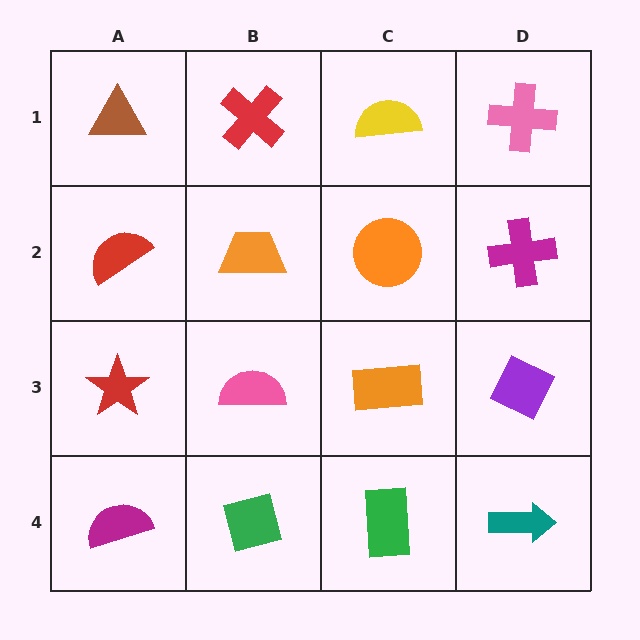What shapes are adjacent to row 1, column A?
A red semicircle (row 2, column A), a red cross (row 1, column B).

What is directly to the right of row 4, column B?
A green rectangle.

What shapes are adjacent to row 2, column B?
A red cross (row 1, column B), a pink semicircle (row 3, column B), a red semicircle (row 2, column A), an orange circle (row 2, column C).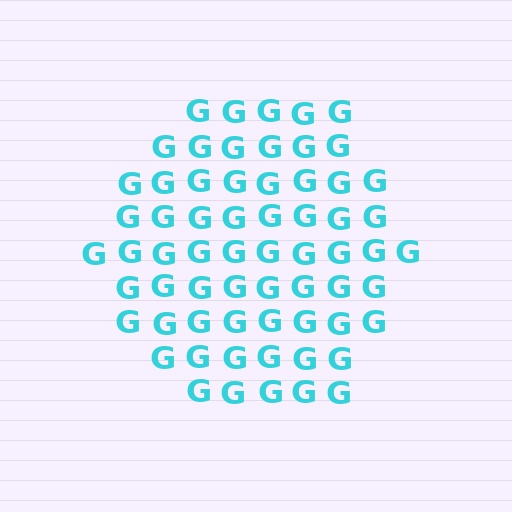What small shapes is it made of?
It is made of small letter G's.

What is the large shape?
The large shape is a hexagon.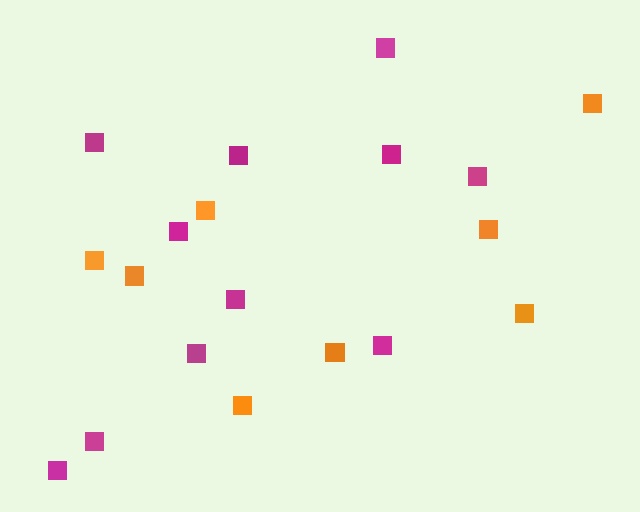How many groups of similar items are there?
There are 2 groups: one group of magenta squares (11) and one group of orange squares (8).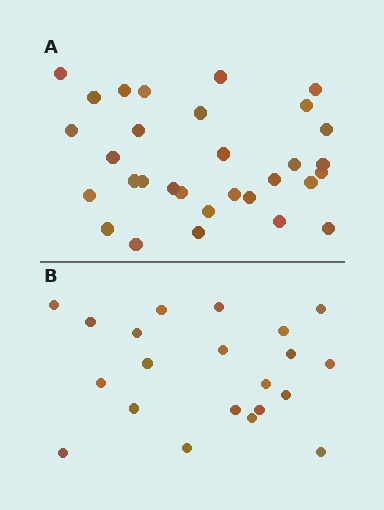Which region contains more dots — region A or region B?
Region A (the top region) has more dots.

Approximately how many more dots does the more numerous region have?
Region A has roughly 10 or so more dots than region B.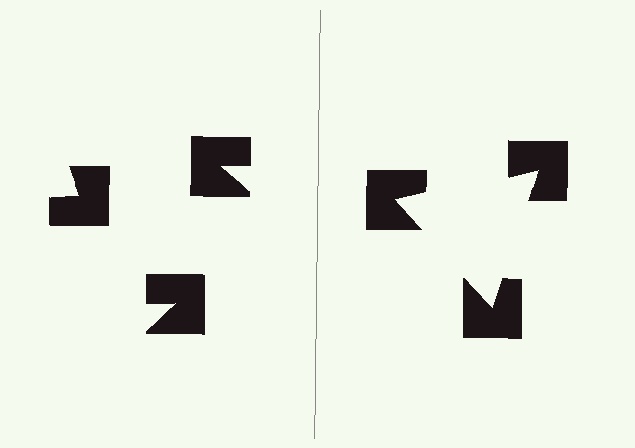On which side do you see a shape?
An illusory triangle appears on the right side. On the left side the wedge cuts are rotated, so no coherent shape forms.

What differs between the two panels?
The notched squares are positioned identically on both sides; only the wedge orientations differ. On the right they align to a triangle; on the left they are misaligned.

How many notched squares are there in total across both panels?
6 — 3 on each side.